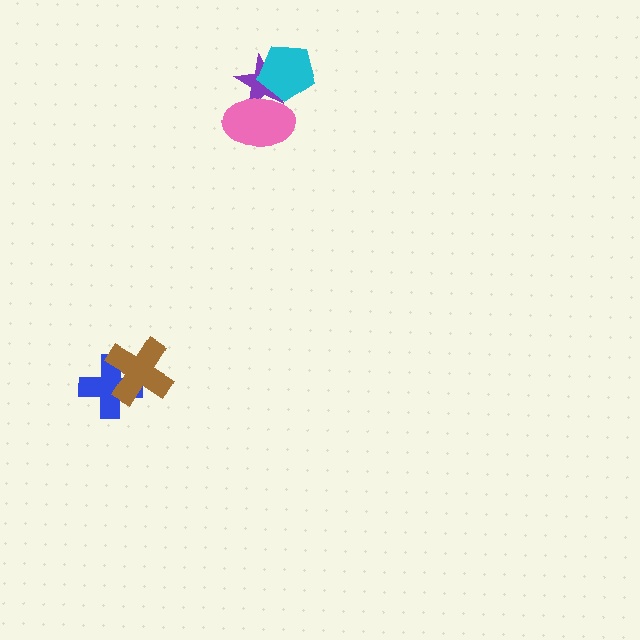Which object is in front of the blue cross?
The brown cross is in front of the blue cross.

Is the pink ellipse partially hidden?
Yes, it is partially covered by another shape.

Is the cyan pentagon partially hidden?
No, no other shape covers it.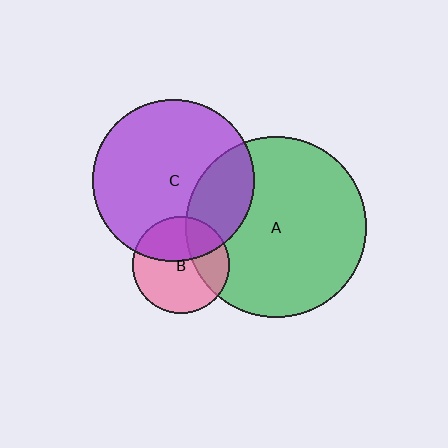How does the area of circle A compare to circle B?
Approximately 3.5 times.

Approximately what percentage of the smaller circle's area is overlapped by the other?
Approximately 40%.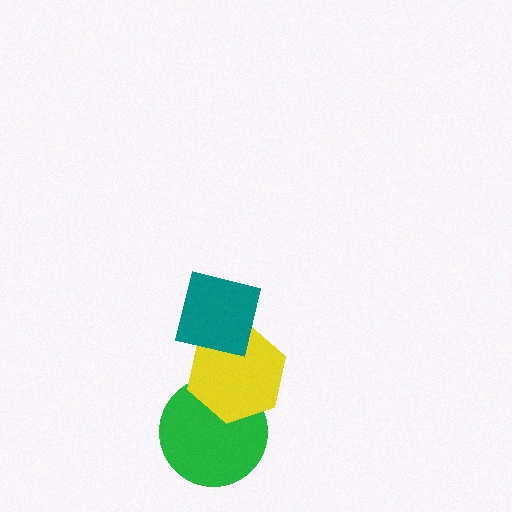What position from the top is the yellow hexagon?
The yellow hexagon is 2nd from the top.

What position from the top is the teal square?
The teal square is 1st from the top.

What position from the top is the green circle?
The green circle is 3rd from the top.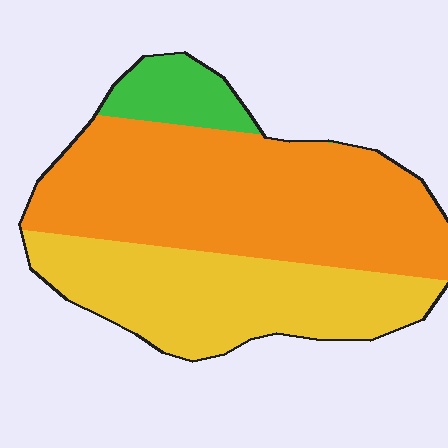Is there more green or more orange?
Orange.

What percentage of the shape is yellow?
Yellow takes up between a third and a half of the shape.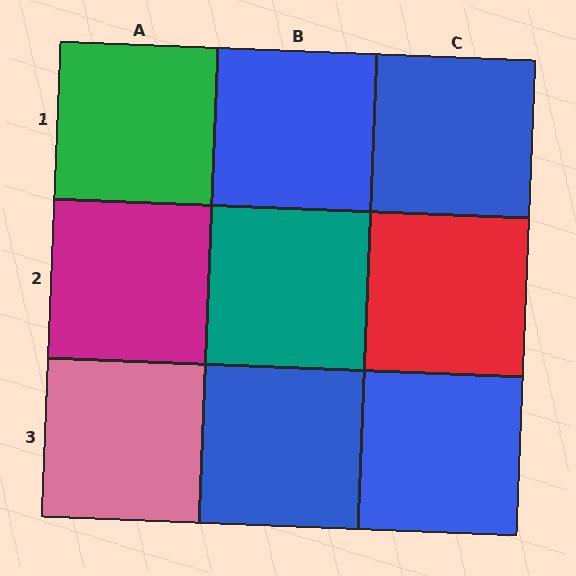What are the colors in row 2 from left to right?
Magenta, teal, red.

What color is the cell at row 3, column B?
Blue.